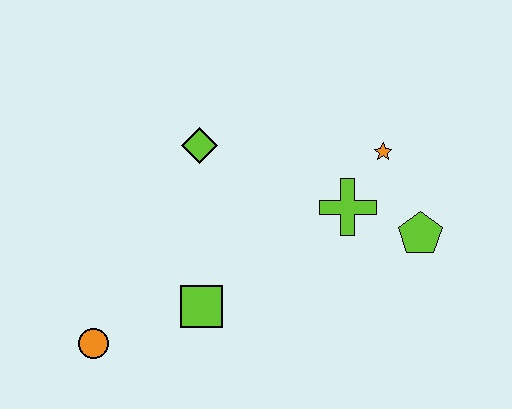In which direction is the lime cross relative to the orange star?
The lime cross is below the orange star.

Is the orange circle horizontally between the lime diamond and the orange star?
No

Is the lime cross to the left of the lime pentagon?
Yes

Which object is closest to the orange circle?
The lime square is closest to the orange circle.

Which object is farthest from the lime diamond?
The lime pentagon is farthest from the lime diamond.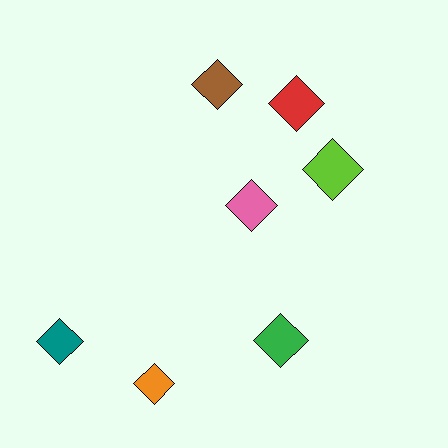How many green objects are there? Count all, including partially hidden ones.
There is 1 green object.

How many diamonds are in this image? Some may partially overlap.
There are 7 diamonds.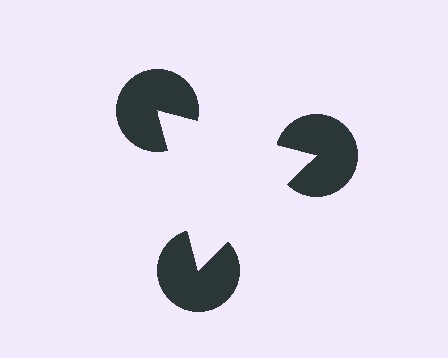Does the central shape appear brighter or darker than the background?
It typically appears slightly brighter than the background, even though no actual brightness change is drawn.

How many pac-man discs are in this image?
There are 3 — one at each vertex of the illusory triangle.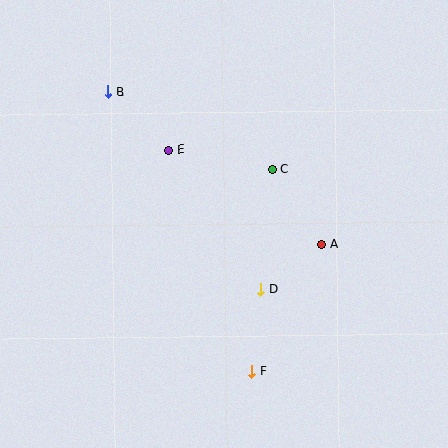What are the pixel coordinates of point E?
Point E is at (169, 150).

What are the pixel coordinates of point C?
Point C is at (272, 170).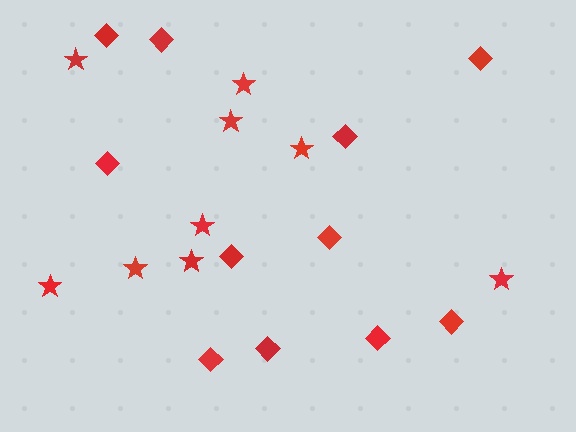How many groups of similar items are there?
There are 2 groups: one group of stars (9) and one group of diamonds (11).